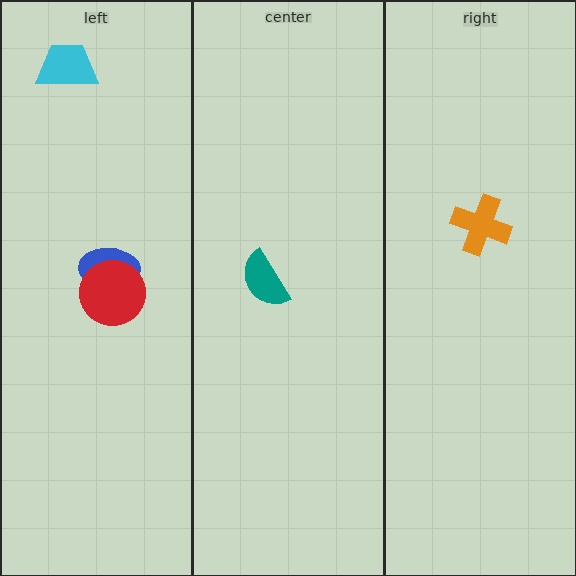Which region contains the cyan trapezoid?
The left region.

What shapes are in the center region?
The teal semicircle.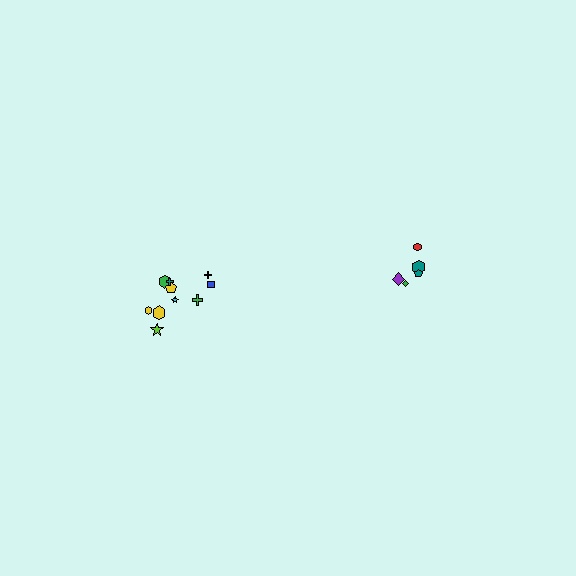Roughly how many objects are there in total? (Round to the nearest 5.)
Roughly 15 objects in total.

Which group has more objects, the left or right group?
The left group.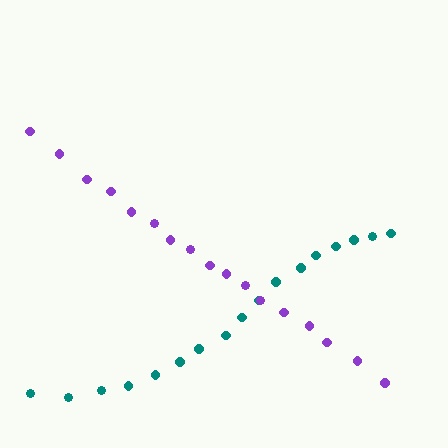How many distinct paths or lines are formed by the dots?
There are 2 distinct paths.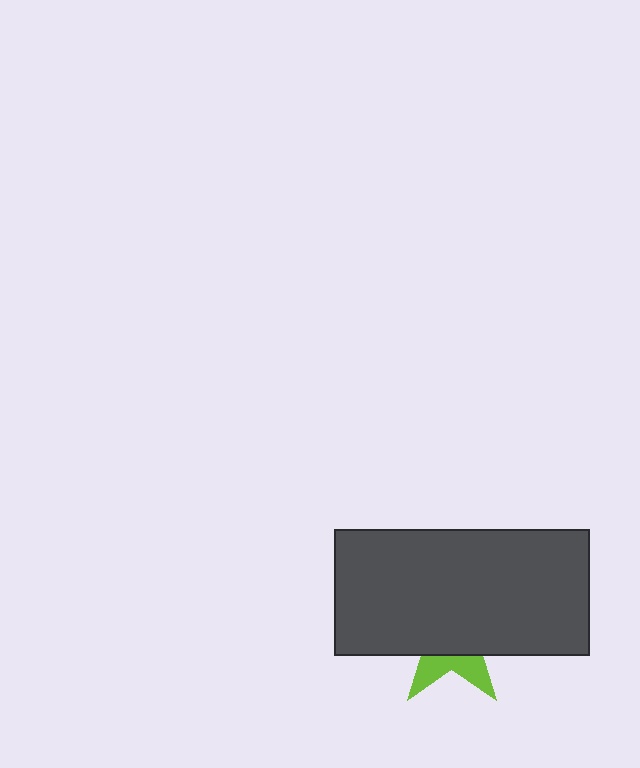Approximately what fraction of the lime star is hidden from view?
Roughly 70% of the lime star is hidden behind the dark gray rectangle.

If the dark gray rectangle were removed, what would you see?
You would see the complete lime star.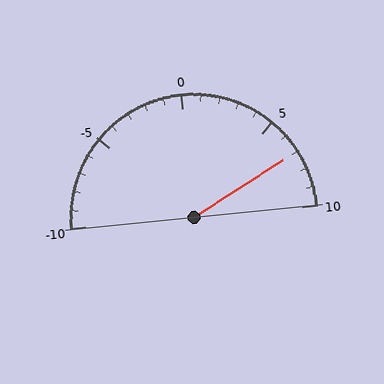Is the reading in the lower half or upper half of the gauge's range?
The reading is in the upper half of the range (-10 to 10).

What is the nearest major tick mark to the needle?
The nearest major tick mark is 5.